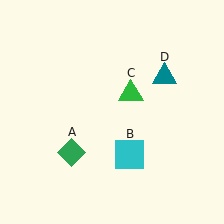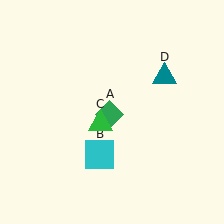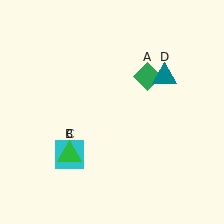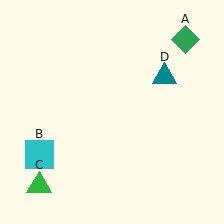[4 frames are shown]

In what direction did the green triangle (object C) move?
The green triangle (object C) moved down and to the left.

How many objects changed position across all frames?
3 objects changed position: green diamond (object A), cyan square (object B), green triangle (object C).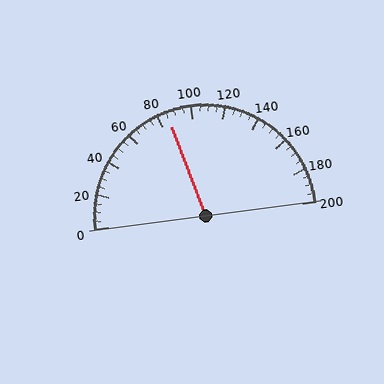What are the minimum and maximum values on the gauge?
The gauge ranges from 0 to 200.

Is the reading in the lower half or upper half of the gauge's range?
The reading is in the lower half of the range (0 to 200).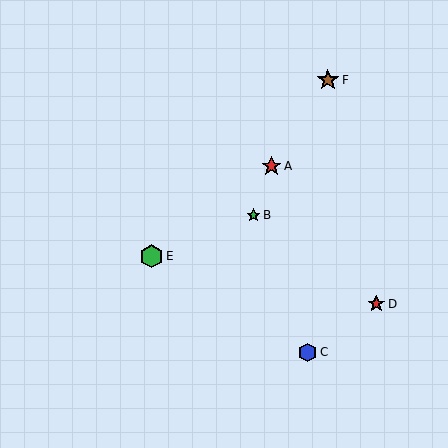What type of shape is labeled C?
Shape C is a blue hexagon.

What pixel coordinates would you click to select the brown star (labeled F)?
Click at (328, 80) to select the brown star F.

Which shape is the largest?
The green hexagon (labeled E) is the largest.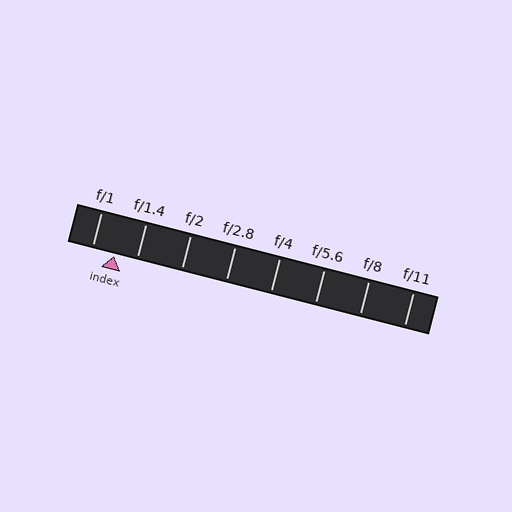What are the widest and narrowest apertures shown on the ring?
The widest aperture shown is f/1 and the narrowest is f/11.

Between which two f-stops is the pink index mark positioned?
The index mark is between f/1 and f/1.4.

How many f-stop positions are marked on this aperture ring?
There are 8 f-stop positions marked.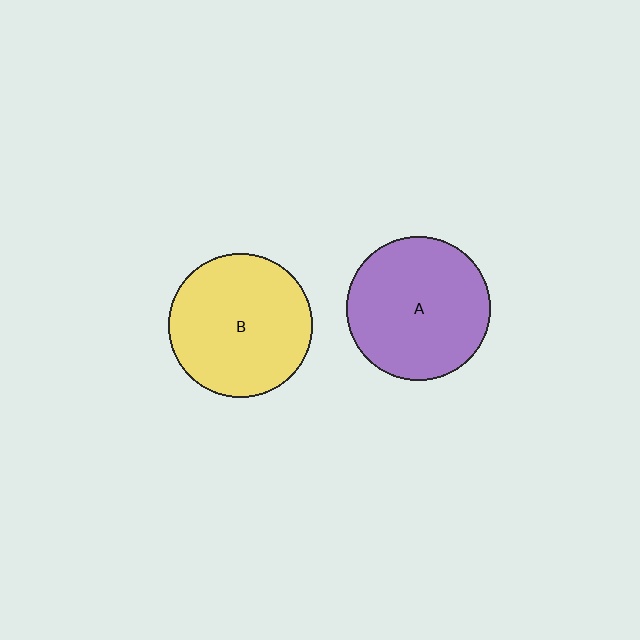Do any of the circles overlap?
No, none of the circles overlap.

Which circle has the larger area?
Circle B (yellow).